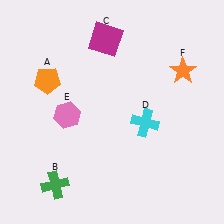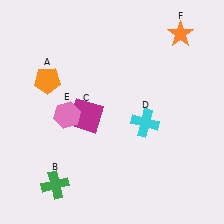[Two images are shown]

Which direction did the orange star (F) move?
The orange star (F) moved up.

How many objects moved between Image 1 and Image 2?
2 objects moved between the two images.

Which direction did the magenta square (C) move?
The magenta square (C) moved down.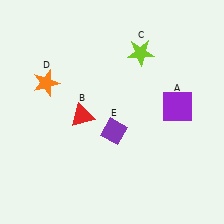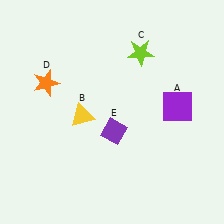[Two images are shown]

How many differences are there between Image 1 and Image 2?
There is 1 difference between the two images.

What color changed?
The triangle (B) changed from red in Image 1 to yellow in Image 2.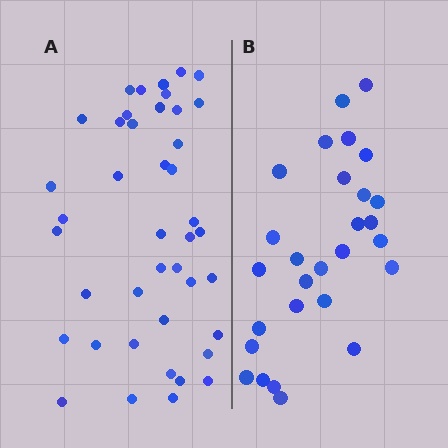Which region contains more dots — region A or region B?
Region A (the left region) has more dots.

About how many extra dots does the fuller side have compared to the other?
Region A has approximately 15 more dots than region B.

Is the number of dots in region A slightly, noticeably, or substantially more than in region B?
Region A has substantially more. The ratio is roughly 1.5 to 1.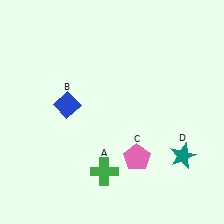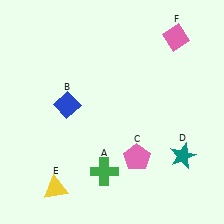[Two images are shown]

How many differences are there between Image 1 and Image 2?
There are 2 differences between the two images.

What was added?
A yellow triangle (E), a pink diamond (F) were added in Image 2.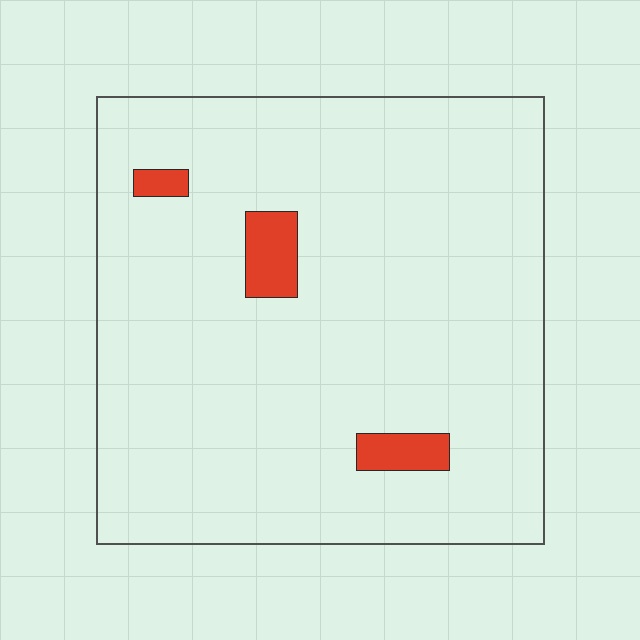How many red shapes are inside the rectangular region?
3.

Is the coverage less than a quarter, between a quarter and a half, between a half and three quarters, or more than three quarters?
Less than a quarter.